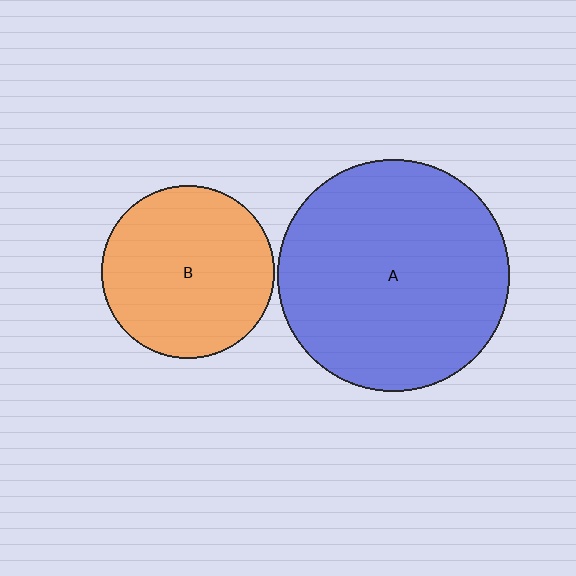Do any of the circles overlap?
No, none of the circles overlap.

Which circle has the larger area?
Circle A (blue).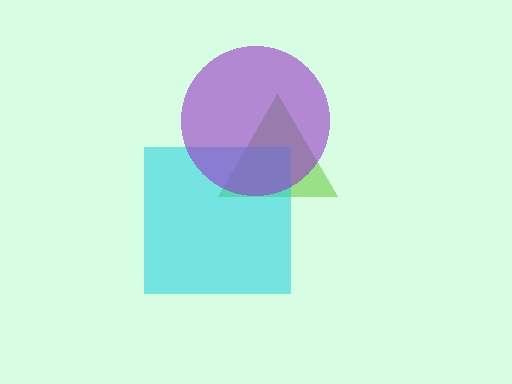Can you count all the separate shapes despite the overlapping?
Yes, there are 3 separate shapes.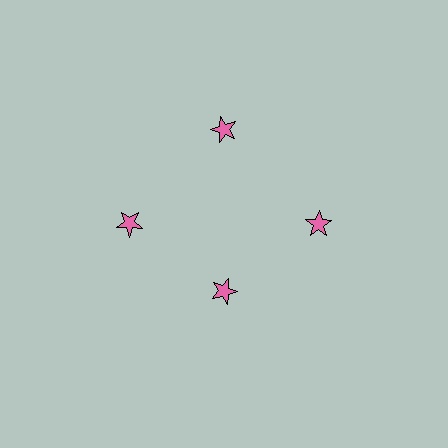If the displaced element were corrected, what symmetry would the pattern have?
It would have 4-fold rotational symmetry — the pattern would map onto itself every 90 degrees.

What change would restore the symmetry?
The symmetry would be restored by moving it outward, back onto the ring so that all 4 stars sit at equal angles and equal distance from the center.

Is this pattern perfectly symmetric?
No. The 4 pink stars are arranged in a ring, but one element near the 6 o'clock position is pulled inward toward the center, breaking the 4-fold rotational symmetry.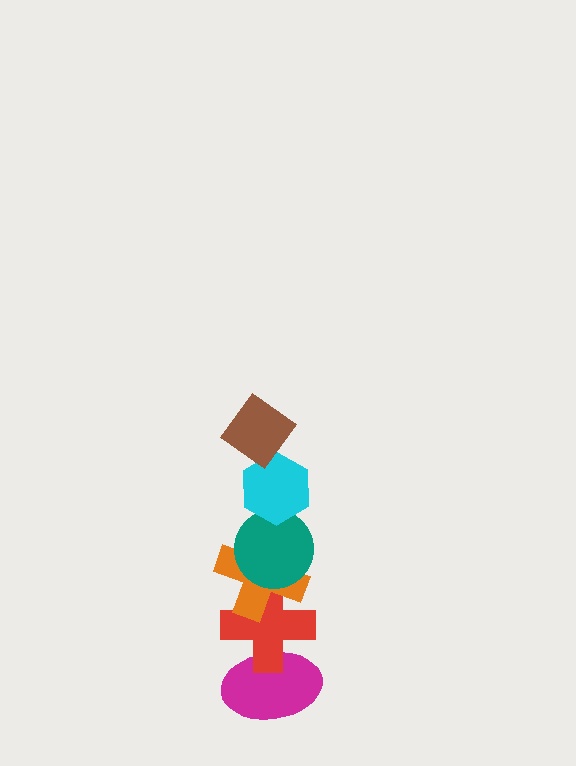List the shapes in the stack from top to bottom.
From top to bottom: the brown diamond, the cyan hexagon, the teal circle, the orange cross, the red cross, the magenta ellipse.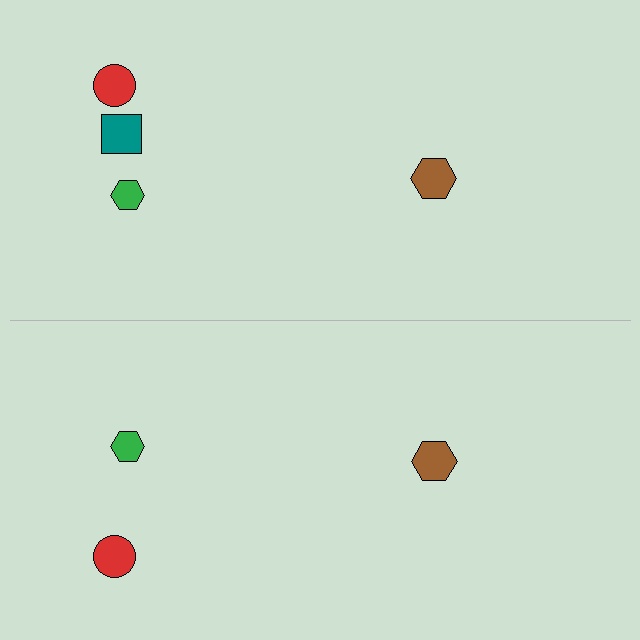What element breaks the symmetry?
A teal square is missing from the bottom side.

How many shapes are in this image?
There are 7 shapes in this image.